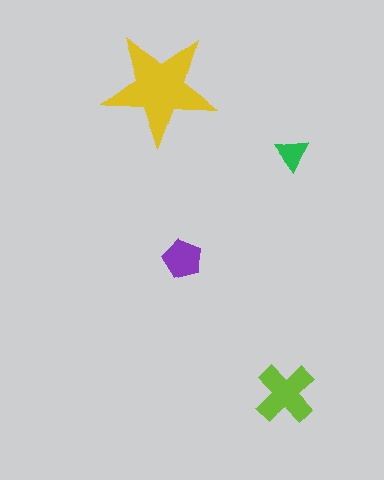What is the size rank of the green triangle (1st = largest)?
4th.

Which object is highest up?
The yellow star is topmost.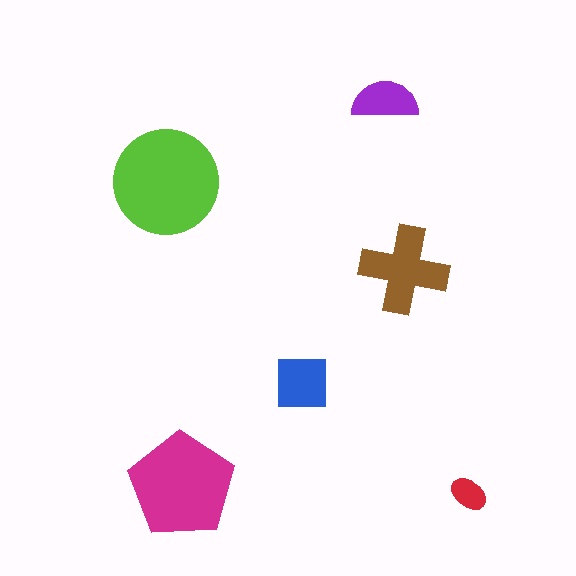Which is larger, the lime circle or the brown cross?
The lime circle.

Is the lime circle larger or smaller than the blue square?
Larger.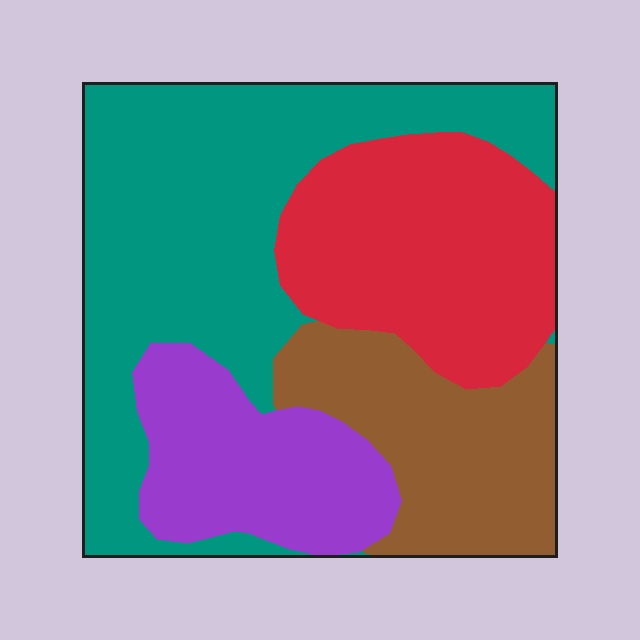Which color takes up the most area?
Teal, at roughly 40%.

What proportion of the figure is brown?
Brown covers about 20% of the figure.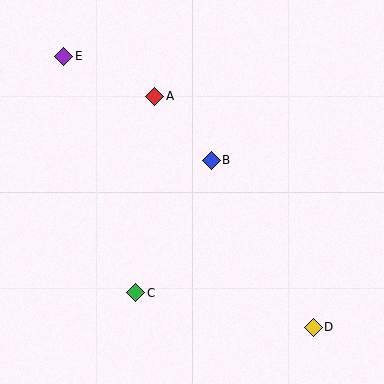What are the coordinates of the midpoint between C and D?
The midpoint between C and D is at (225, 310).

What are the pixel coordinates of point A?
Point A is at (155, 96).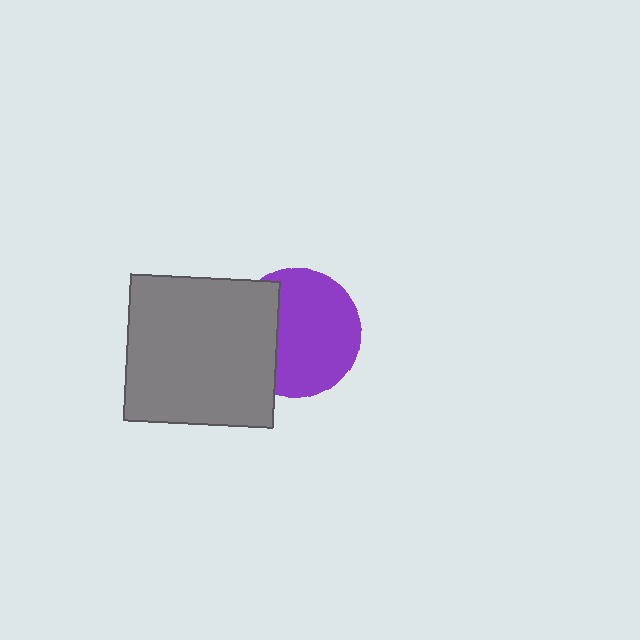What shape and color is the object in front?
The object in front is a gray rectangle.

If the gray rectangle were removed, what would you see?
You would see the complete purple circle.